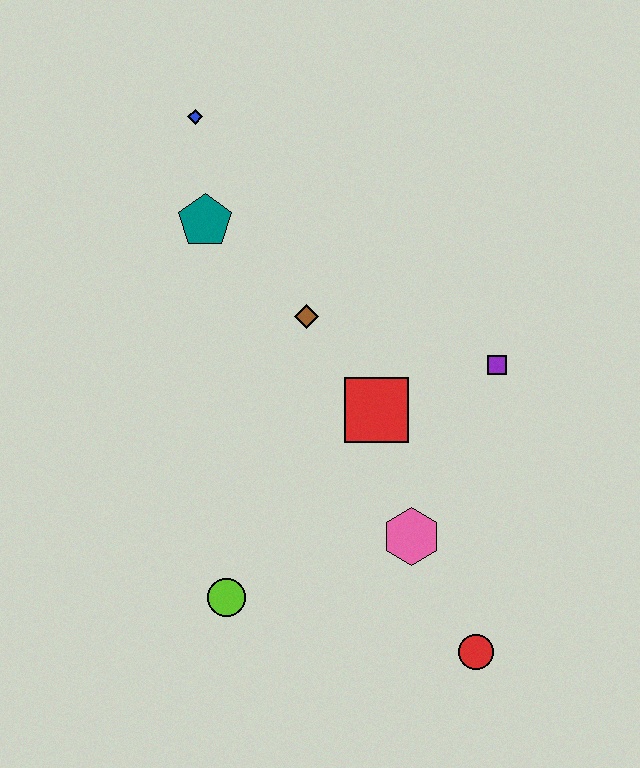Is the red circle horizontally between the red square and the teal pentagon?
No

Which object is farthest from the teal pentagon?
The red circle is farthest from the teal pentagon.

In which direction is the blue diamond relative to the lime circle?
The blue diamond is above the lime circle.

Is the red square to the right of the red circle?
No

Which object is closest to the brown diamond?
The red square is closest to the brown diamond.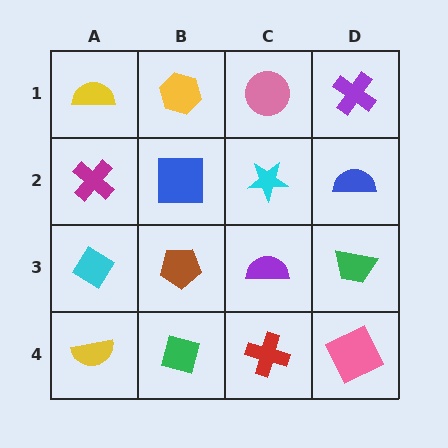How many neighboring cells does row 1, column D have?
2.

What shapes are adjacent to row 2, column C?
A pink circle (row 1, column C), a purple semicircle (row 3, column C), a blue square (row 2, column B), a blue semicircle (row 2, column D).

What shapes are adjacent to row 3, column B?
A blue square (row 2, column B), a green diamond (row 4, column B), a cyan diamond (row 3, column A), a purple semicircle (row 3, column C).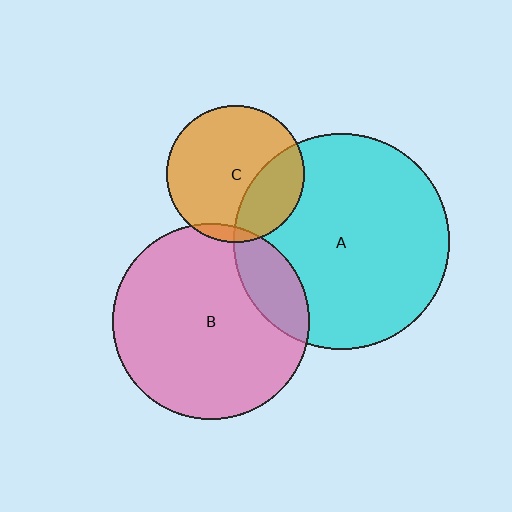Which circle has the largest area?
Circle A (cyan).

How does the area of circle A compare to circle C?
Approximately 2.4 times.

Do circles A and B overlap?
Yes.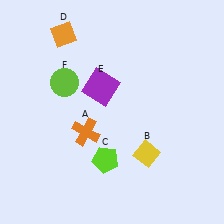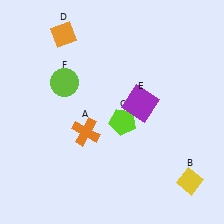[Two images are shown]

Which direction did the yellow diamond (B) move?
The yellow diamond (B) moved right.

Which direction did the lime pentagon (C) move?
The lime pentagon (C) moved up.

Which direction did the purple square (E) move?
The purple square (E) moved right.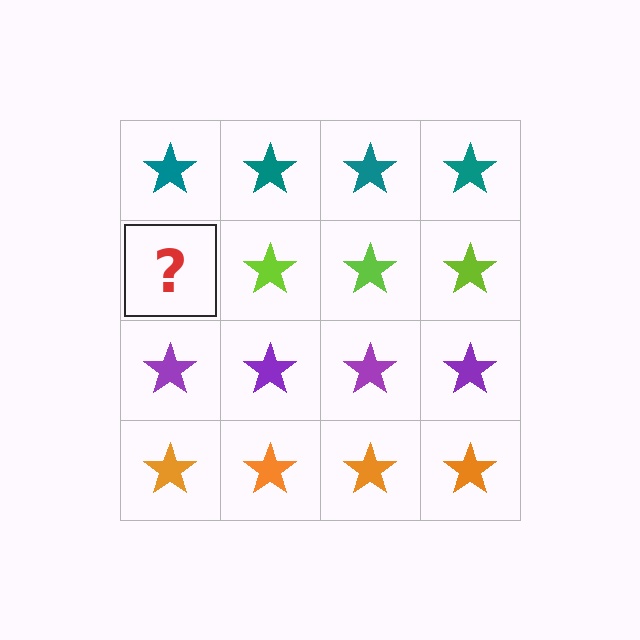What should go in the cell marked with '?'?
The missing cell should contain a lime star.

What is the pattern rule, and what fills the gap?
The rule is that each row has a consistent color. The gap should be filled with a lime star.